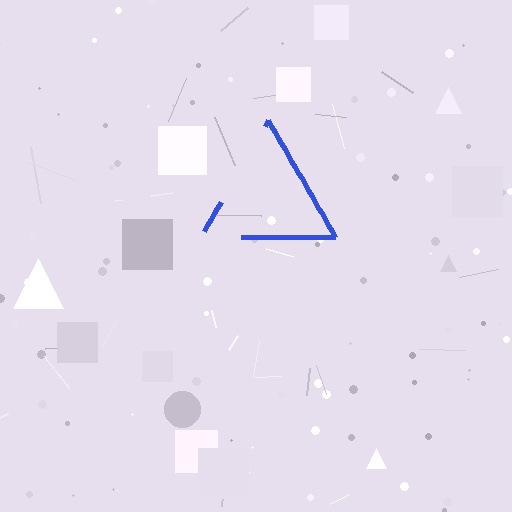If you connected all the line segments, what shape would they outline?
They would outline a triangle.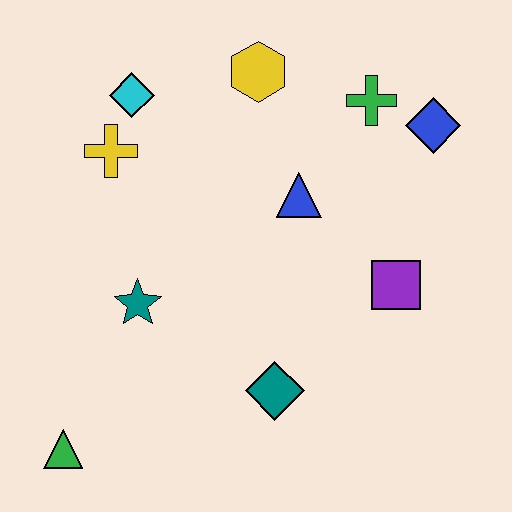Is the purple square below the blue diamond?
Yes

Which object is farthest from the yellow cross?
The blue diamond is farthest from the yellow cross.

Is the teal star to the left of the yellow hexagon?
Yes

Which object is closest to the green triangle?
The teal star is closest to the green triangle.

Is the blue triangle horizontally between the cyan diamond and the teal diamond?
No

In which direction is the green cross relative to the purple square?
The green cross is above the purple square.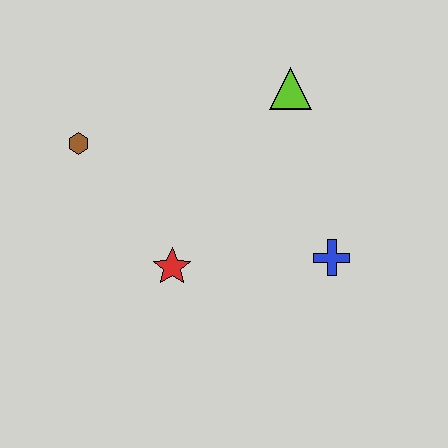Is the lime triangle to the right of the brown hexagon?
Yes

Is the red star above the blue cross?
No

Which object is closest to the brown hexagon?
The red star is closest to the brown hexagon.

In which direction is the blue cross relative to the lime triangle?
The blue cross is below the lime triangle.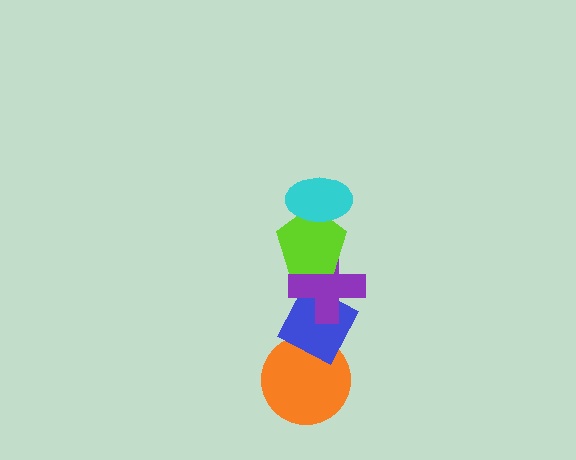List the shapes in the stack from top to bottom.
From top to bottom: the cyan ellipse, the lime pentagon, the purple cross, the blue diamond, the orange circle.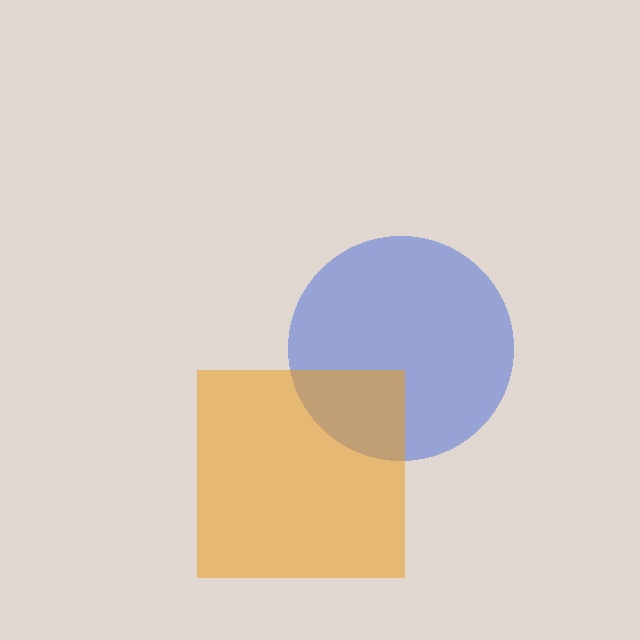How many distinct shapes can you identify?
There are 2 distinct shapes: a blue circle, an orange square.